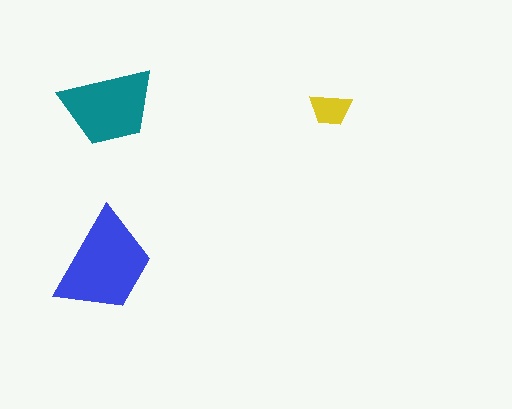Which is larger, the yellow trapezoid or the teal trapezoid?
The teal one.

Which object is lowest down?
The blue trapezoid is bottommost.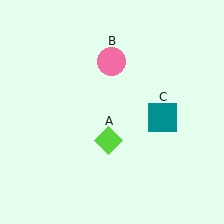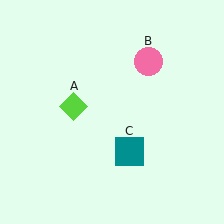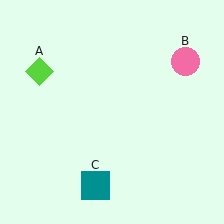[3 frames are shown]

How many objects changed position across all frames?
3 objects changed position: lime diamond (object A), pink circle (object B), teal square (object C).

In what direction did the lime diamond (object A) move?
The lime diamond (object A) moved up and to the left.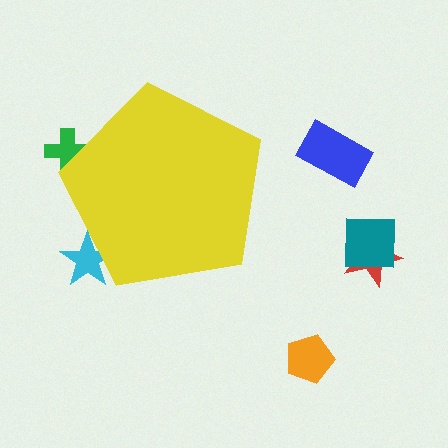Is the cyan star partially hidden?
Yes, the cyan star is partially hidden behind the yellow pentagon.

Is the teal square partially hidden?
No, the teal square is fully visible.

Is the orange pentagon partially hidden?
No, the orange pentagon is fully visible.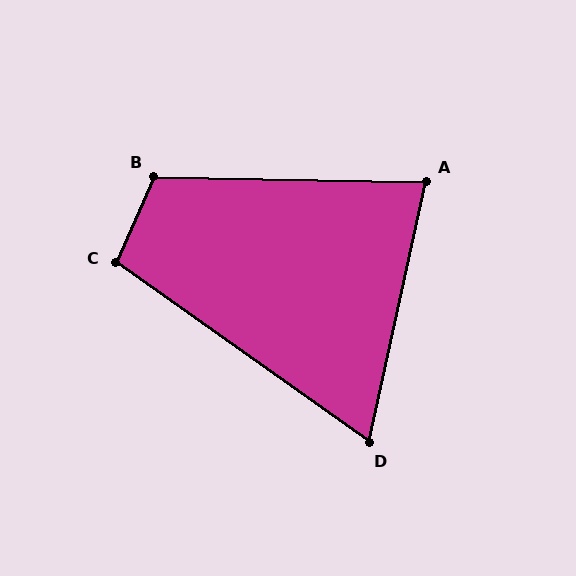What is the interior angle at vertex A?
Approximately 79 degrees (acute).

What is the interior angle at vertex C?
Approximately 101 degrees (obtuse).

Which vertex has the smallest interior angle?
D, at approximately 67 degrees.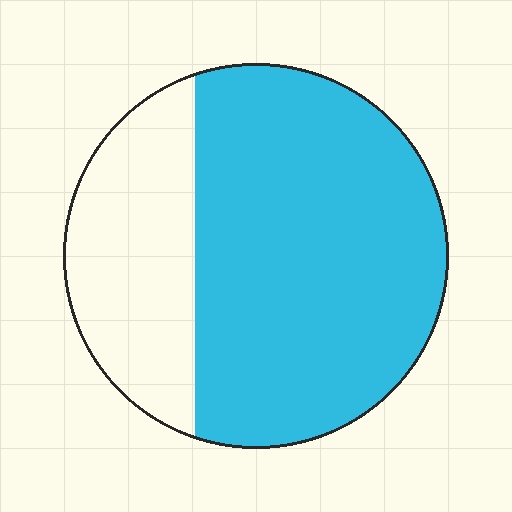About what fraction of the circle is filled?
About two thirds (2/3).